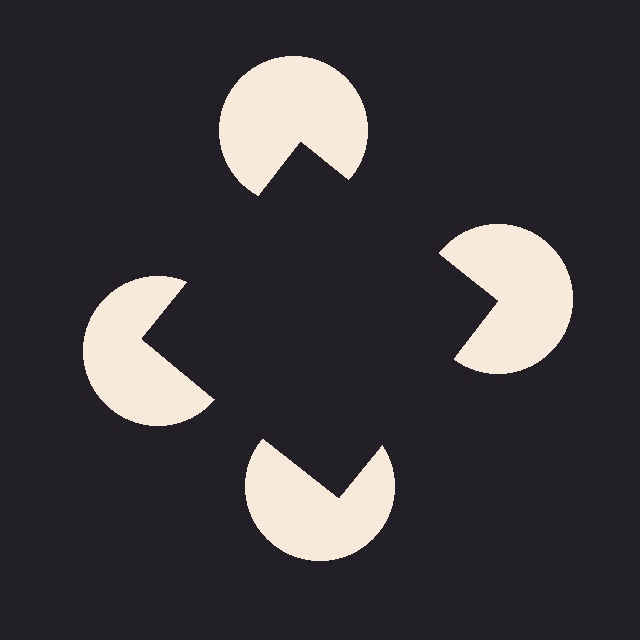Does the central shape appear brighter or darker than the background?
It typically appears slightly darker than the background, even though no actual brightness change is drawn.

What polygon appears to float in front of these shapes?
An illusory square — its edges are inferred from the aligned wedge cuts in the pac-man discs, not physically drawn.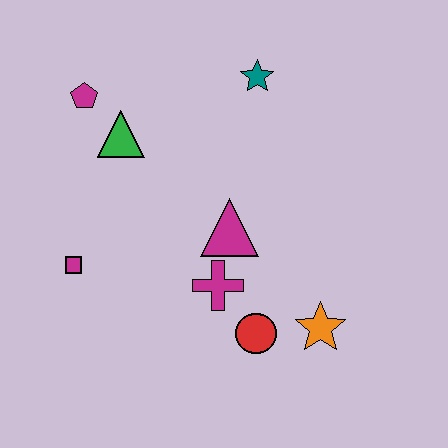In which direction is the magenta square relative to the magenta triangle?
The magenta square is to the left of the magenta triangle.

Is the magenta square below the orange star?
No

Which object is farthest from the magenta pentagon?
The orange star is farthest from the magenta pentagon.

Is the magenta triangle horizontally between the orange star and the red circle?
No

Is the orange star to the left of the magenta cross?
No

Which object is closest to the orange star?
The red circle is closest to the orange star.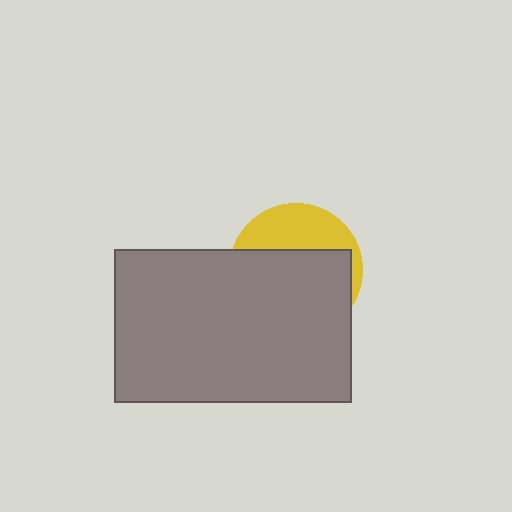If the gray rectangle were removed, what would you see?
You would see the complete yellow circle.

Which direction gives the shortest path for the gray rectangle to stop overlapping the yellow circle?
Moving down gives the shortest separation.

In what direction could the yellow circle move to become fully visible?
The yellow circle could move up. That would shift it out from behind the gray rectangle entirely.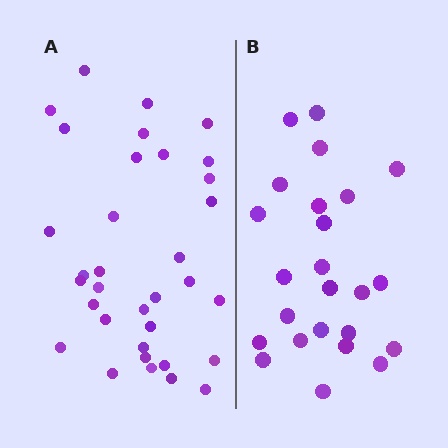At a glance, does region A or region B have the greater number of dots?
Region A (the left region) has more dots.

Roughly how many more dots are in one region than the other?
Region A has roughly 10 or so more dots than region B.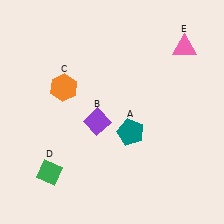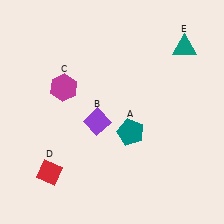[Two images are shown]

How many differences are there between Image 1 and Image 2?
There are 3 differences between the two images.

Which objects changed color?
C changed from orange to magenta. D changed from green to red. E changed from pink to teal.